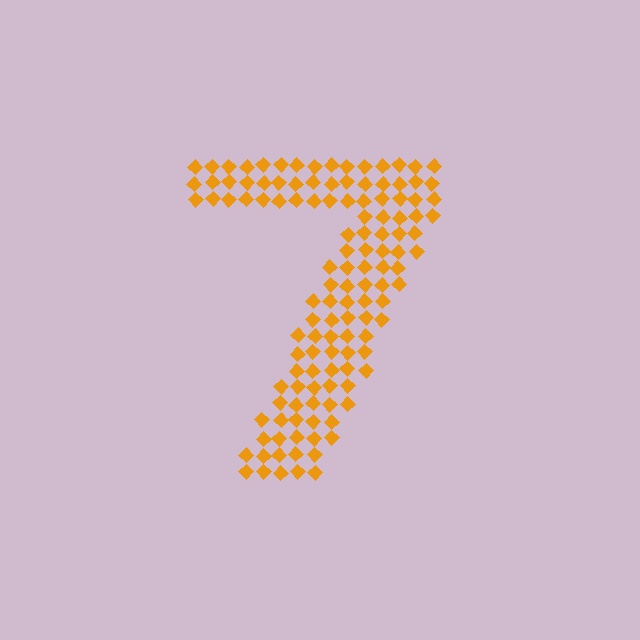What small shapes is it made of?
It is made of small diamonds.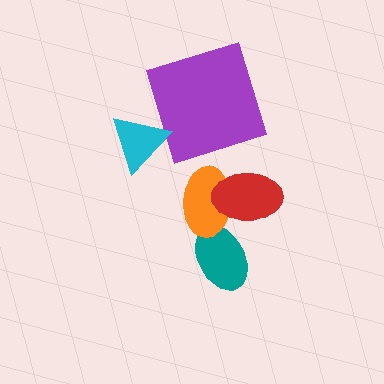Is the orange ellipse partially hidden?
Yes, it is partially covered by another shape.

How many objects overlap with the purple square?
0 objects overlap with the purple square.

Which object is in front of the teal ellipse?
The orange ellipse is in front of the teal ellipse.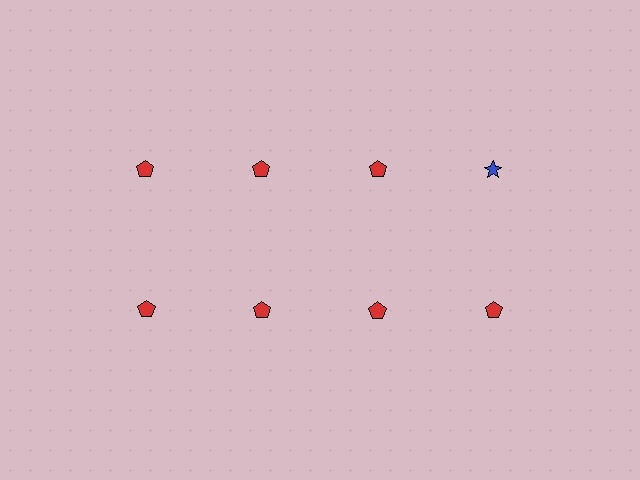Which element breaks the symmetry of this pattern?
The blue star in the top row, second from right column breaks the symmetry. All other shapes are red pentagons.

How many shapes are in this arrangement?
There are 8 shapes arranged in a grid pattern.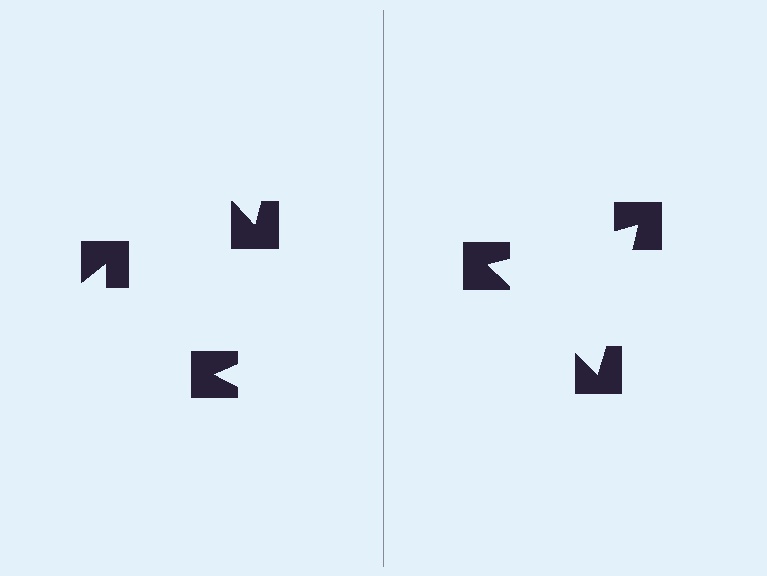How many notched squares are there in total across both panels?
6 — 3 on each side.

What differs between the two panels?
The notched squares are positioned identically on both sides; only the wedge orientations differ. On the right they align to a triangle; on the left they are misaligned.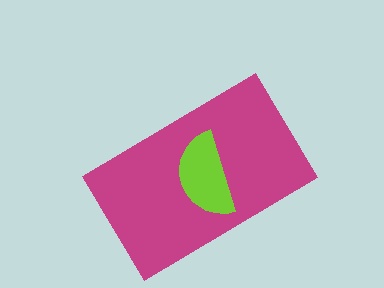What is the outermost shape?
The magenta rectangle.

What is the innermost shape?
The lime semicircle.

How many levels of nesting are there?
2.